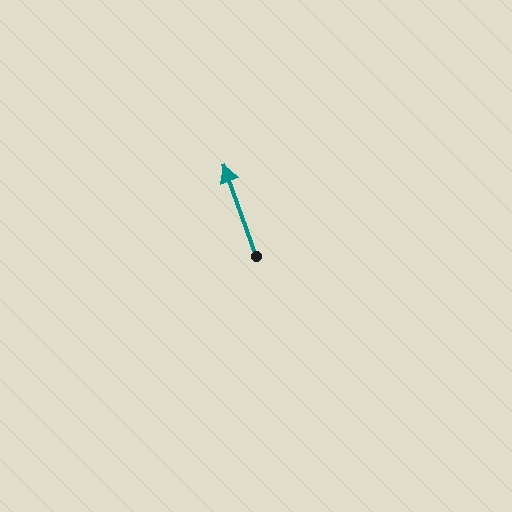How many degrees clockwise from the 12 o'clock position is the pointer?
Approximately 340 degrees.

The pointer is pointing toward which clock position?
Roughly 11 o'clock.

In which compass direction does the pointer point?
North.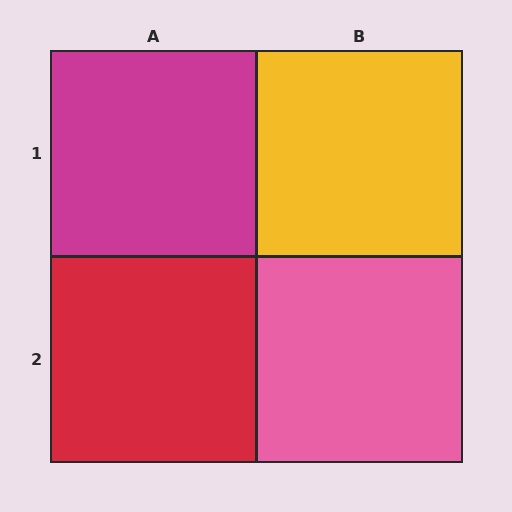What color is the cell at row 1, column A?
Magenta.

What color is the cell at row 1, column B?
Yellow.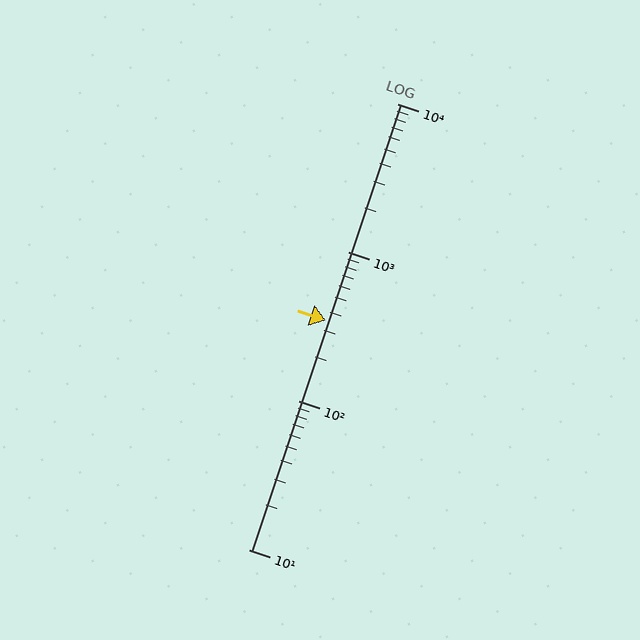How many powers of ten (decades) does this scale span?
The scale spans 3 decades, from 10 to 10000.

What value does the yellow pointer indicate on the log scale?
The pointer indicates approximately 350.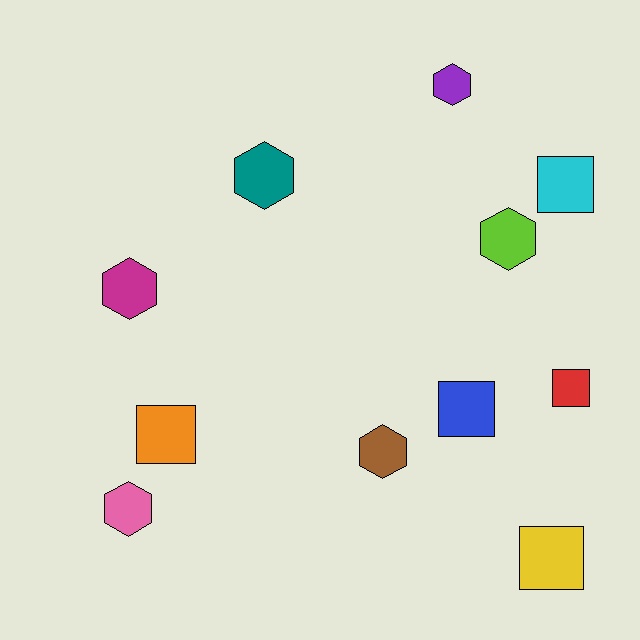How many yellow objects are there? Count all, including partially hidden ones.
There is 1 yellow object.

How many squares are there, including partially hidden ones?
There are 5 squares.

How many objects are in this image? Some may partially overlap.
There are 11 objects.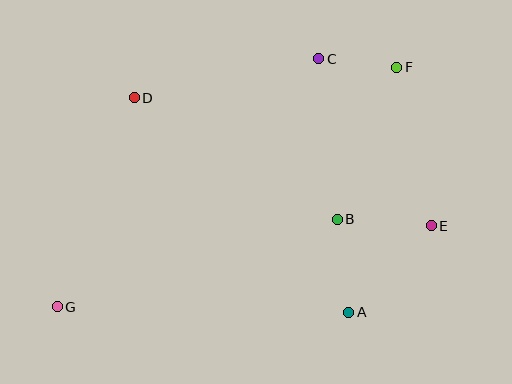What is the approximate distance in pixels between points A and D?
The distance between A and D is approximately 303 pixels.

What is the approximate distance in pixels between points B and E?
The distance between B and E is approximately 94 pixels.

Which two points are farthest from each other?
Points F and G are farthest from each other.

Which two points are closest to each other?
Points C and F are closest to each other.